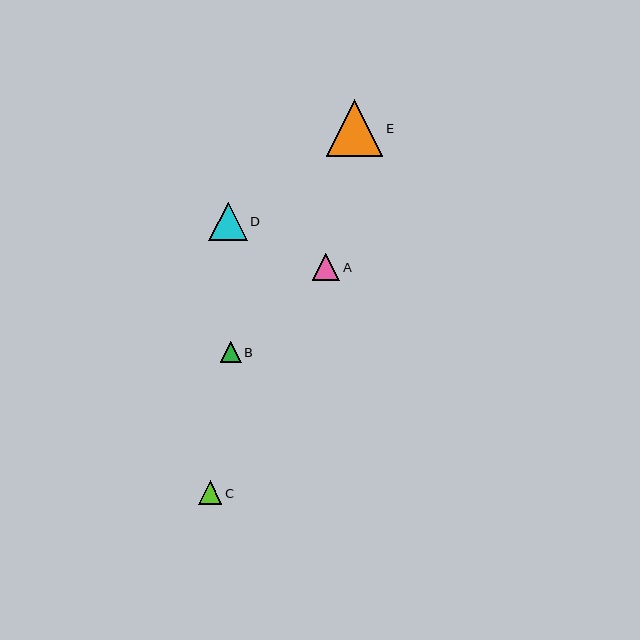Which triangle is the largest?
Triangle E is the largest with a size of approximately 57 pixels.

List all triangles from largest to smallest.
From largest to smallest: E, D, A, C, B.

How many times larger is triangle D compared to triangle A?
Triangle D is approximately 1.4 times the size of triangle A.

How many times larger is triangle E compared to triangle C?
Triangle E is approximately 2.4 times the size of triangle C.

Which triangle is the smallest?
Triangle B is the smallest with a size of approximately 21 pixels.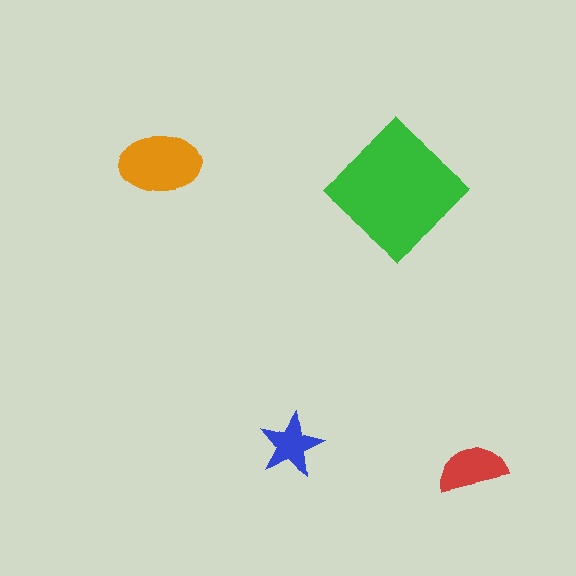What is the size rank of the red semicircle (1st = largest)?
3rd.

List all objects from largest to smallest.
The green diamond, the orange ellipse, the red semicircle, the blue star.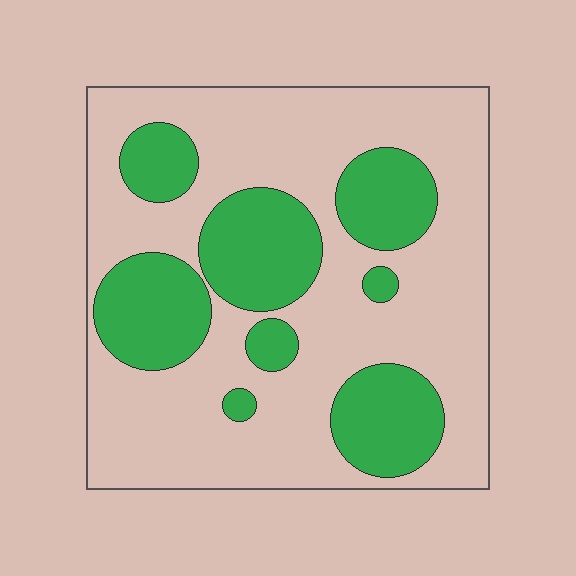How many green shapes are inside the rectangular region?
8.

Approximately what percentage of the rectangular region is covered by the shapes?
Approximately 30%.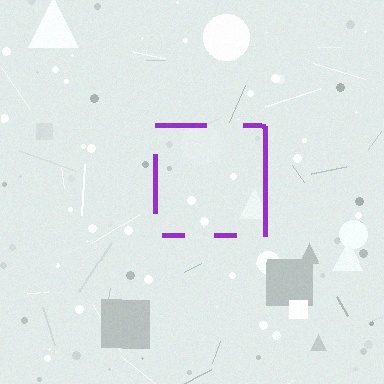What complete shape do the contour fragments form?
The contour fragments form a square.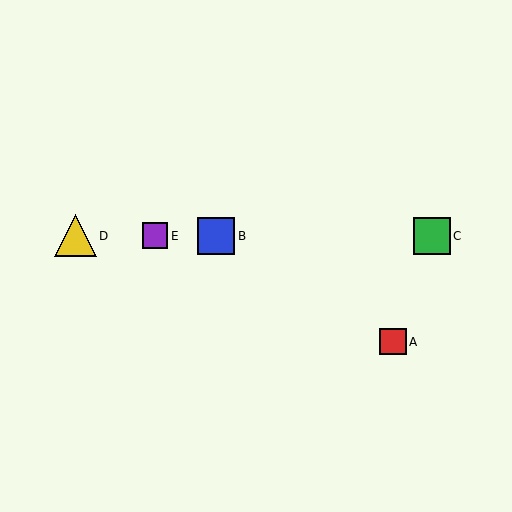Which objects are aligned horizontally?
Objects B, C, D, E are aligned horizontally.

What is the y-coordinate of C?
Object C is at y≈236.